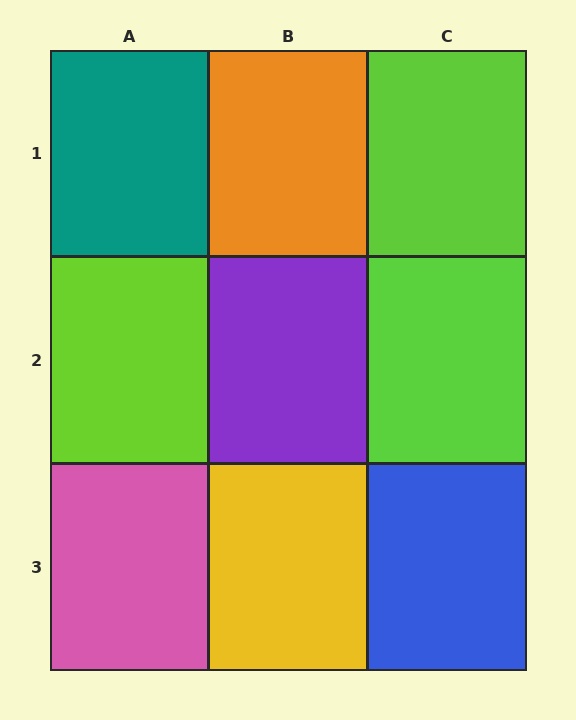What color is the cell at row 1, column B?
Orange.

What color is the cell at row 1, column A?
Teal.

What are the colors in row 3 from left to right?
Pink, yellow, blue.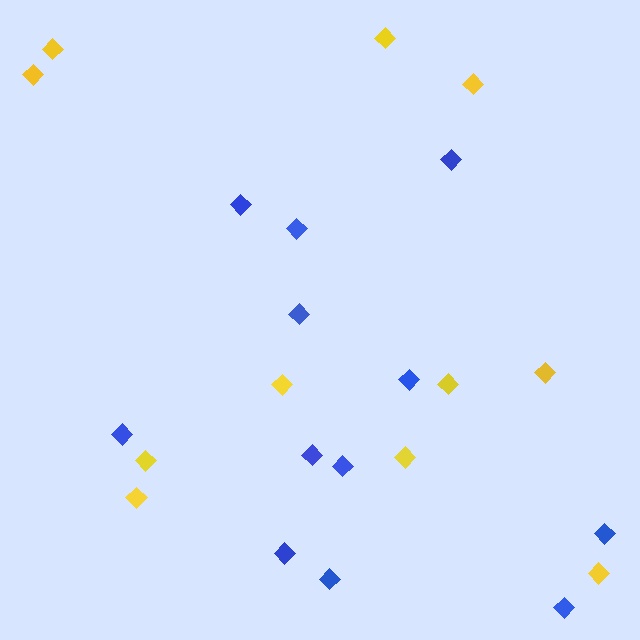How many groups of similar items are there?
There are 2 groups: one group of yellow diamonds (11) and one group of blue diamonds (12).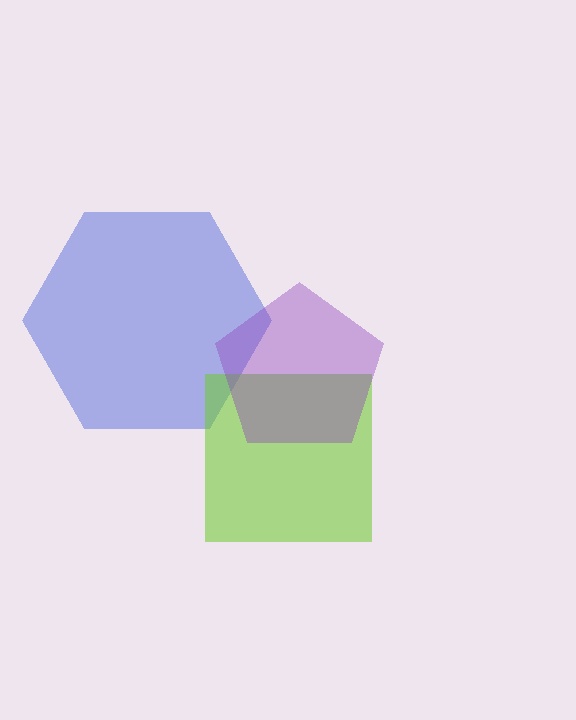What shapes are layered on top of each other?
The layered shapes are: a blue hexagon, a lime square, a purple pentagon.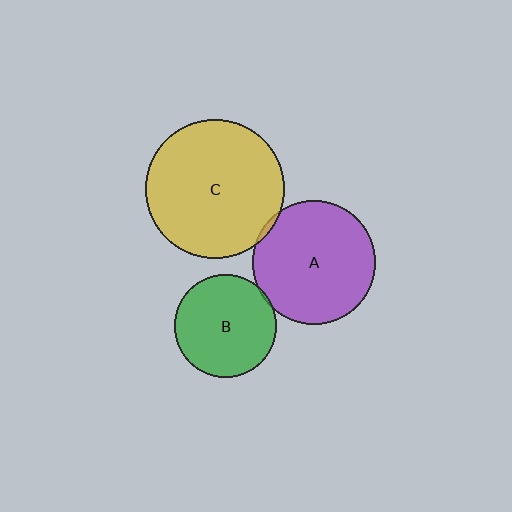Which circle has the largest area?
Circle C (yellow).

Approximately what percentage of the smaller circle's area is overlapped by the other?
Approximately 5%.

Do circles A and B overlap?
Yes.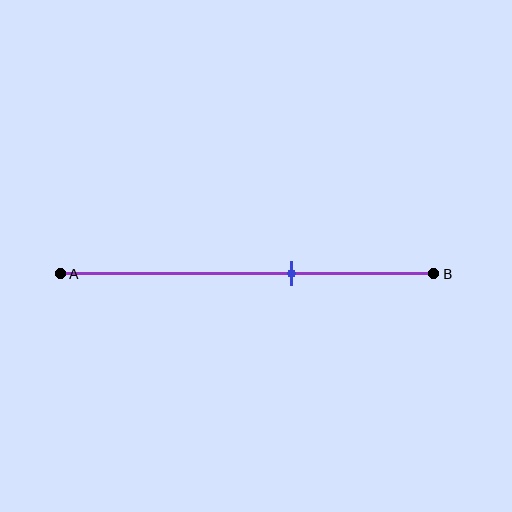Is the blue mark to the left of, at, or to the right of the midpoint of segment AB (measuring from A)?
The blue mark is to the right of the midpoint of segment AB.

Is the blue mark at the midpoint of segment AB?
No, the mark is at about 60% from A, not at the 50% midpoint.